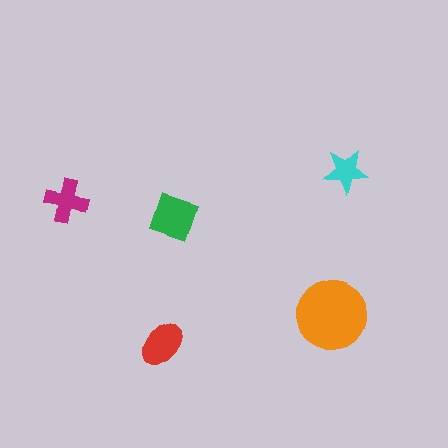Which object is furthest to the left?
The magenta cross is leftmost.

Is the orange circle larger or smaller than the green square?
Larger.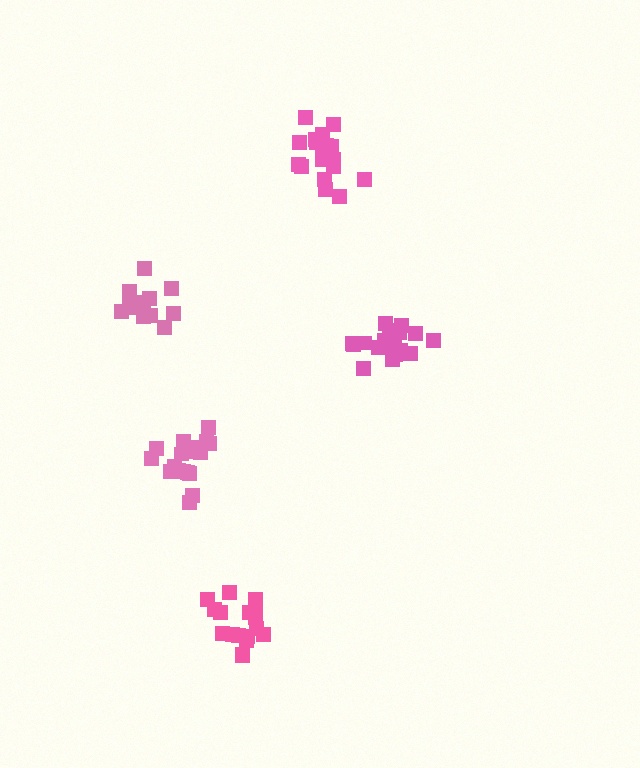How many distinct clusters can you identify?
There are 5 distinct clusters.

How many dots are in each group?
Group 1: 18 dots, Group 2: 18 dots, Group 3: 13 dots, Group 4: 18 dots, Group 5: 17 dots (84 total).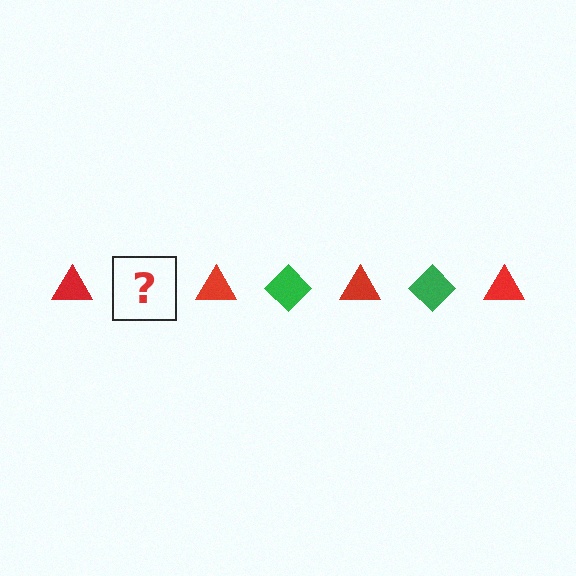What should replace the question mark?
The question mark should be replaced with a green diamond.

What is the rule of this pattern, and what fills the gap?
The rule is that the pattern alternates between red triangle and green diamond. The gap should be filled with a green diamond.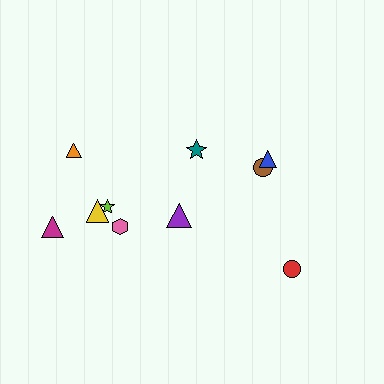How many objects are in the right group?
There are 4 objects.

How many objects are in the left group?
There are 6 objects.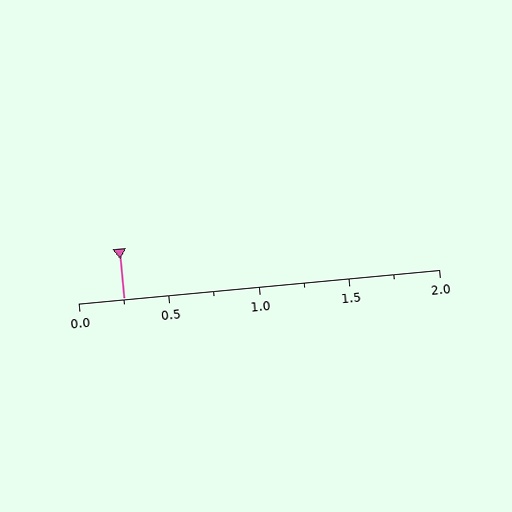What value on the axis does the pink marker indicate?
The marker indicates approximately 0.25.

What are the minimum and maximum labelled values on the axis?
The axis runs from 0.0 to 2.0.